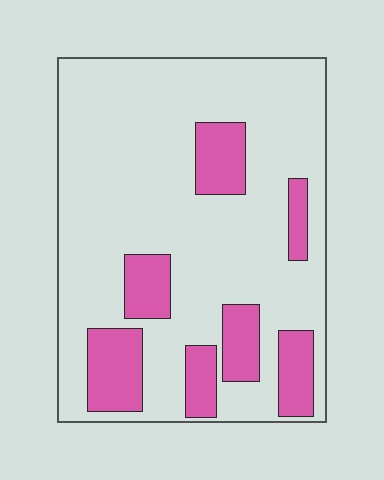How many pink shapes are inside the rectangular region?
7.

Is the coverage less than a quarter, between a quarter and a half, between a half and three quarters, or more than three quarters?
Less than a quarter.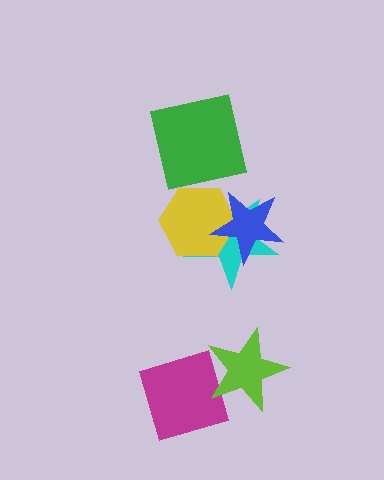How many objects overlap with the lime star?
1 object overlaps with the lime star.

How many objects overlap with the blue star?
2 objects overlap with the blue star.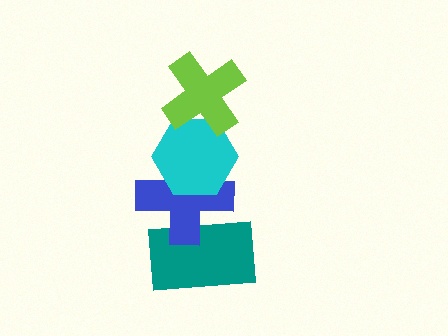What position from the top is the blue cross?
The blue cross is 3rd from the top.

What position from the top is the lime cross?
The lime cross is 1st from the top.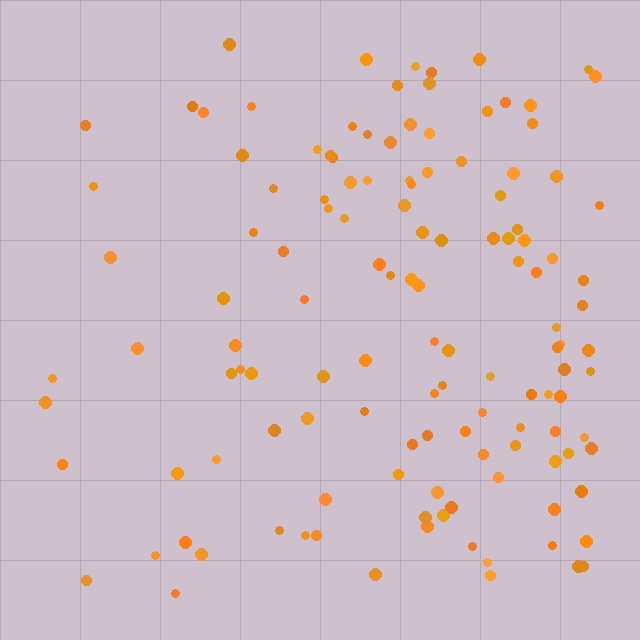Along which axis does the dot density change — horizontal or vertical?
Horizontal.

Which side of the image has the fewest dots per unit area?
The left.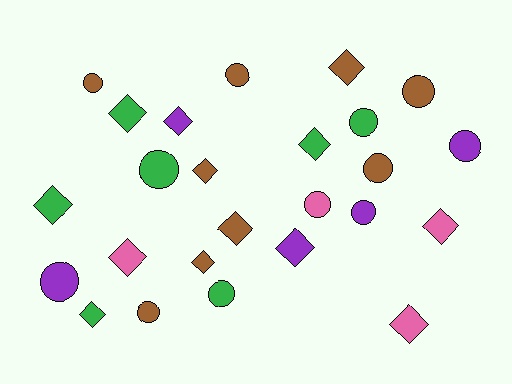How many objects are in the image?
There are 25 objects.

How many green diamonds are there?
There are 4 green diamonds.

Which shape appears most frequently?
Diamond, with 13 objects.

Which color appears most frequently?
Brown, with 9 objects.